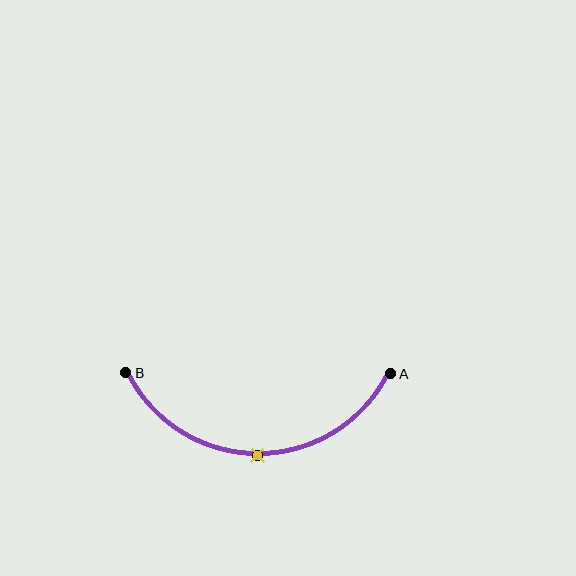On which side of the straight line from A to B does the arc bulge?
The arc bulges below the straight line connecting A and B.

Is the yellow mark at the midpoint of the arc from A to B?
Yes. The yellow mark lies on the arc at equal arc-length from both A and B — it is the arc midpoint.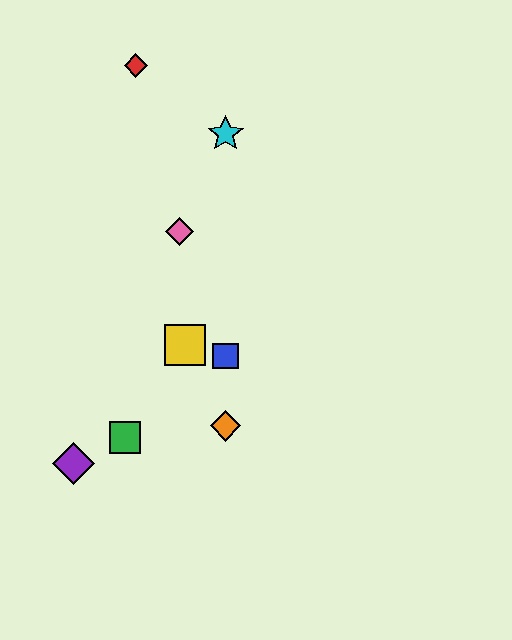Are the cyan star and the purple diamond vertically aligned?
No, the cyan star is at x≈226 and the purple diamond is at x≈74.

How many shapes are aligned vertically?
3 shapes (the blue square, the orange diamond, the cyan star) are aligned vertically.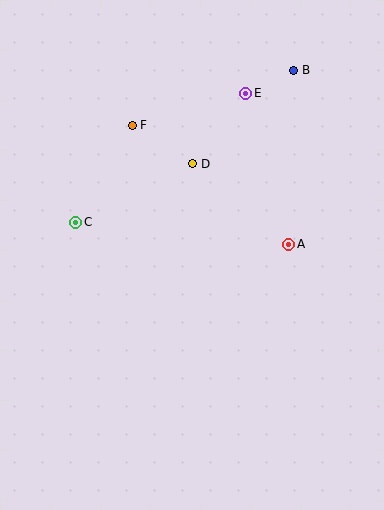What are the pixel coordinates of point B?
Point B is at (294, 70).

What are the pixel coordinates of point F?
Point F is at (132, 125).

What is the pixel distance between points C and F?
The distance between C and F is 112 pixels.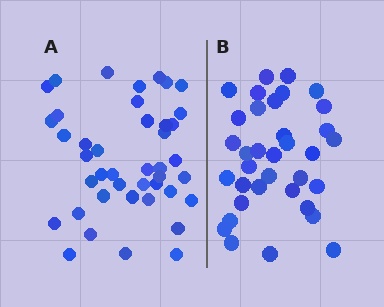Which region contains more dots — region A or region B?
Region A (the left region) has more dots.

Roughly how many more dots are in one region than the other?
Region A has roughly 8 or so more dots than region B.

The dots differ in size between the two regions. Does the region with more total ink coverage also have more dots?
No. Region B has more total ink coverage because its dots are larger, but region A actually contains more individual dots. Total area can be misleading — the number of items is what matters here.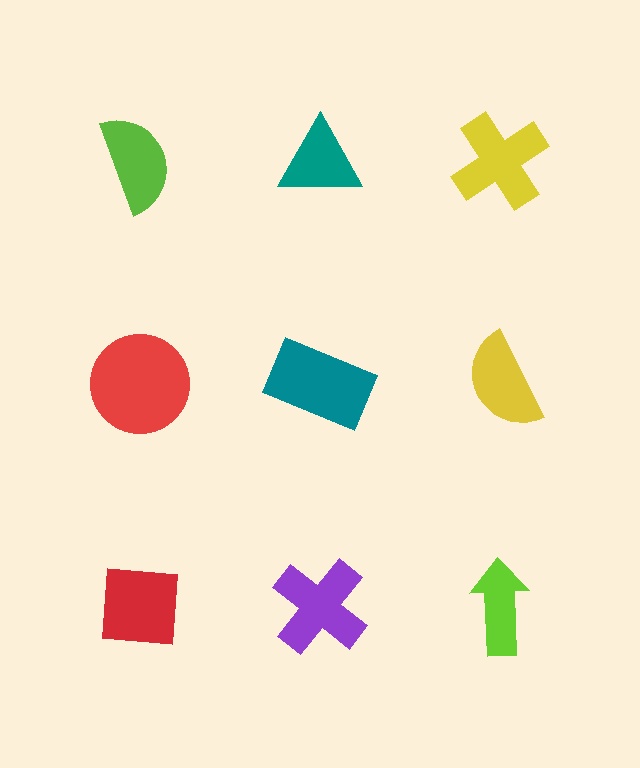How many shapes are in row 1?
3 shapes.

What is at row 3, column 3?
A lime arrow.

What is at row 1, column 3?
A yellow cross.